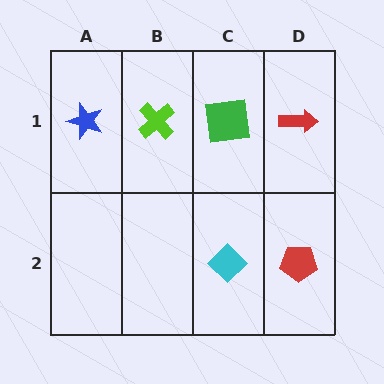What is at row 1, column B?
A lime cross.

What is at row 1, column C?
A green square.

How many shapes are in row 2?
2 shapes.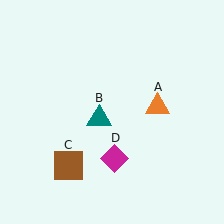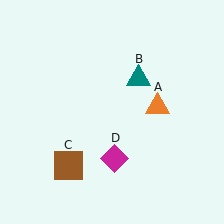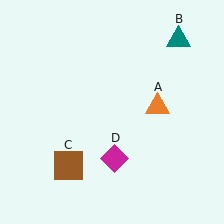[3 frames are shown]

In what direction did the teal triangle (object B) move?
The teal triangle (object B) moved up and to the right.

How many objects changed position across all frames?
1 object changed position: teal triangle (object B).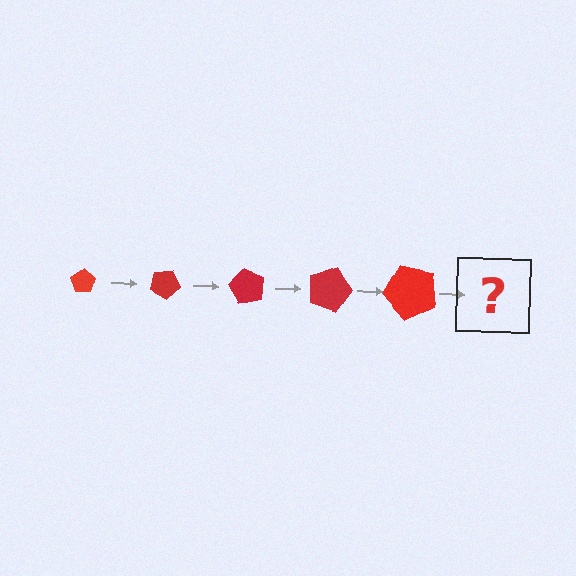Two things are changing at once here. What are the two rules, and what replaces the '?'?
The two rules are that the pentagon grows larger each step and it rotates 30 degrees each step. The '?' should be a pentagon, larger than the previous one and rotated 150 degrees from the start.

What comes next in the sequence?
The next element should be a pentagon, larger than the previous one and rotated 150 degrees from the start.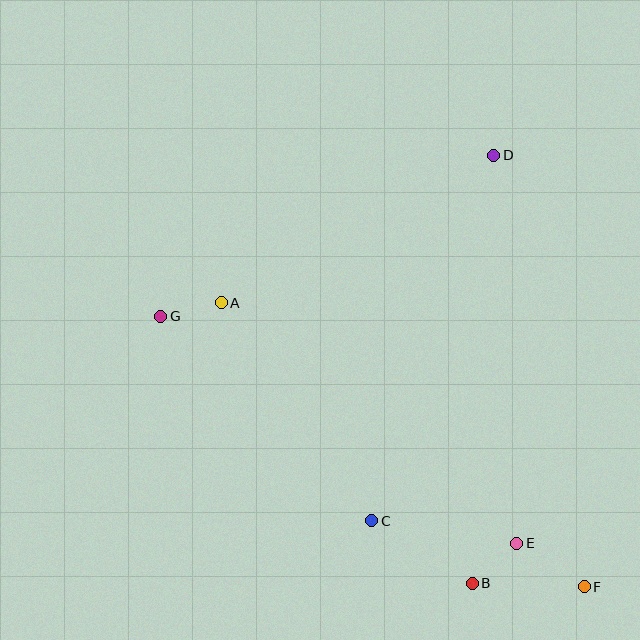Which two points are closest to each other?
Points B and E are closest to each other.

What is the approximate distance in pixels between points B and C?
The distance between B and C is approximately 119 pixels.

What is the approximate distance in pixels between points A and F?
The distance between A and F is approximately 461 pixels.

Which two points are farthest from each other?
Points F and G are farthest from each other.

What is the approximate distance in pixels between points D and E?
The distance between D and E is approximately 388 pixels.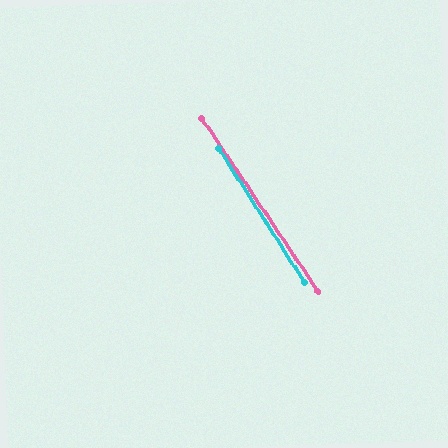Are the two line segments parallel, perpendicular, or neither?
Parallel — their directions differ by only 1.2°.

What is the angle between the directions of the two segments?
Approximately 1 degree.